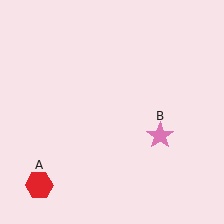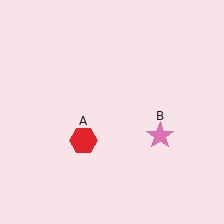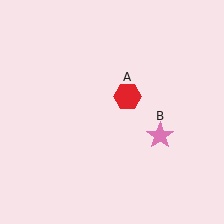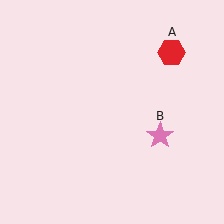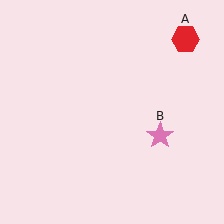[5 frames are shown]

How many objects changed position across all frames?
1 object changed position: red hexagon (object A).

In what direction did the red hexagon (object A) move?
The red hexagon (object A) moved up and to the right.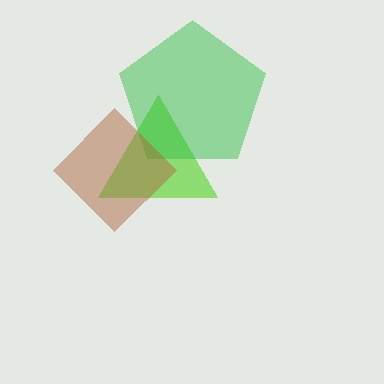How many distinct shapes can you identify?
There are 3 distinct shapes: a lime triangle, a green pentagon, a brown diamond.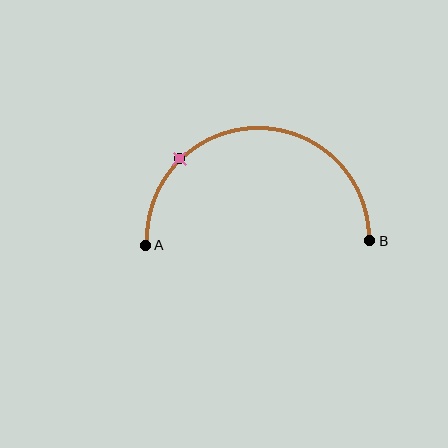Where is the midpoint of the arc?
The arc midpoint is the point on the curve farthest from the straight line joining A and B. It sits above that line.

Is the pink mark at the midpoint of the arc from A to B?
No. The pink mark lies on the arc but is closer to endpoint A. The arc midpoint would be at the point on the curve equidistant along the arc from both A and B.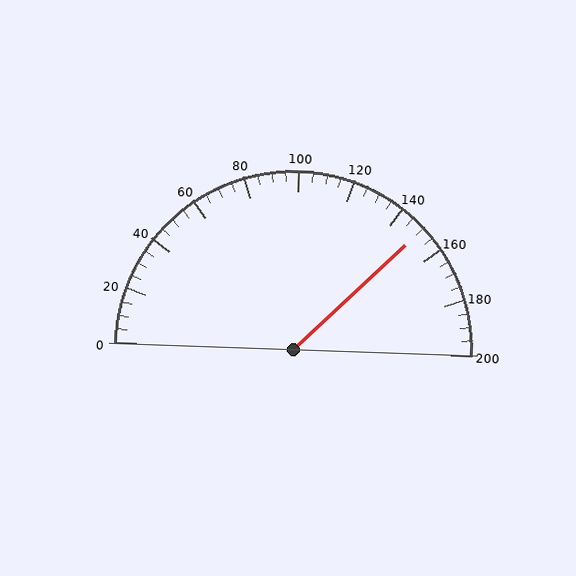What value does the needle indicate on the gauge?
The needle indicates approximately 150.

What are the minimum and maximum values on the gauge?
The gauge ranges from 0 to 200.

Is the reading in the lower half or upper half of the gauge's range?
The reading is in the upper half of the range (0 to 200).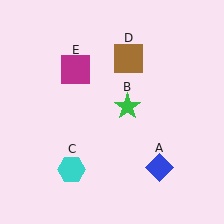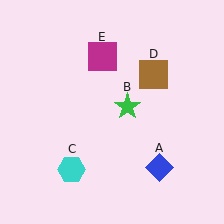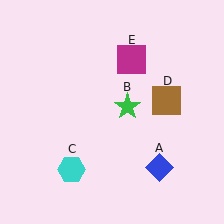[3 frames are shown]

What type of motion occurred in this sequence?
The brown square (object D), magenta square (object E) rotated clockwise around the center of the scene.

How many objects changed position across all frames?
2 objects changed position: brown square (object D), magenta square (object E).